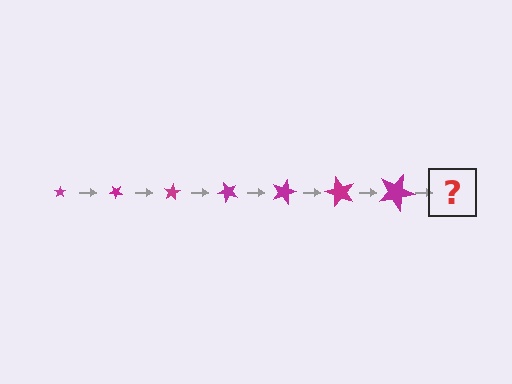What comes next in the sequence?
The next element should be a star, larger than the previous one and rotated 280 degrees from the start.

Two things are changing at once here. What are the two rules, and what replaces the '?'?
The two rules are that the star grows larger each step and it rotates 40 degrees each step. The '?' should be a star, larger than the previous one and rotated 280 degrees from the start.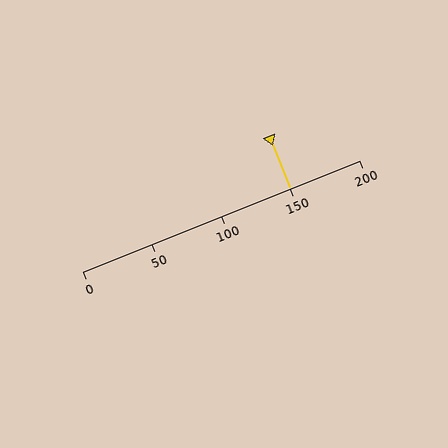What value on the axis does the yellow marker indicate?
The marker indicates approximately 150.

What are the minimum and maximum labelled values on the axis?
The axis runs from 0 to 200.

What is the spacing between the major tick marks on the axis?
The major ticks are spaced 50 apart.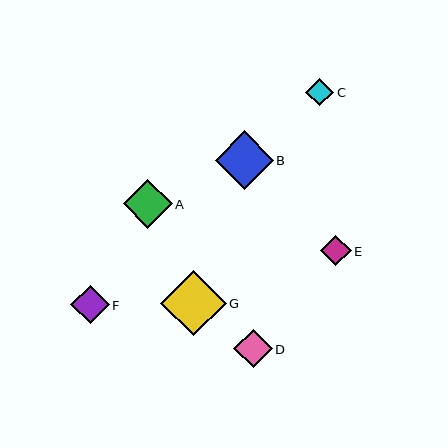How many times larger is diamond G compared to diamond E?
Diamond G is approximately 2.2 times the size of diamond E.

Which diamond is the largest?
Diamond G is the largest with a size of approximately 65 pixels.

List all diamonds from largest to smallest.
From largest to smallest: G, B, A, F, D, E, C.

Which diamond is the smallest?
Diamond C is the smallest with a size of approximately 28 pixels.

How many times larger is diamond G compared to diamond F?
Diamond G is approximately 1.7 times the size of diamond F.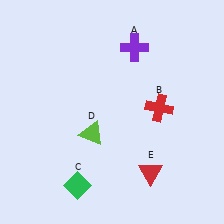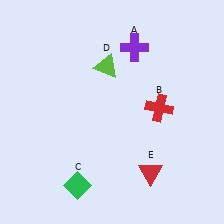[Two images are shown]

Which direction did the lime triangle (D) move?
The lime triangle (D) moved up.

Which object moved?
The lime triangle (D) moved up.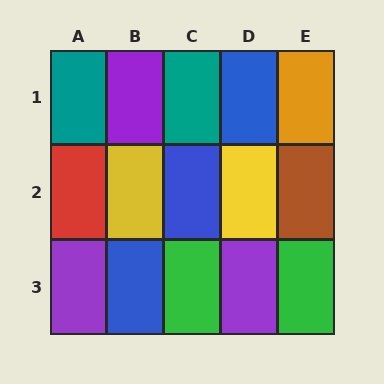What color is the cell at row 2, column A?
Red.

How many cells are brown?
1 cell is brown.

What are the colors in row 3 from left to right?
Purple, blue, green, purple, green.